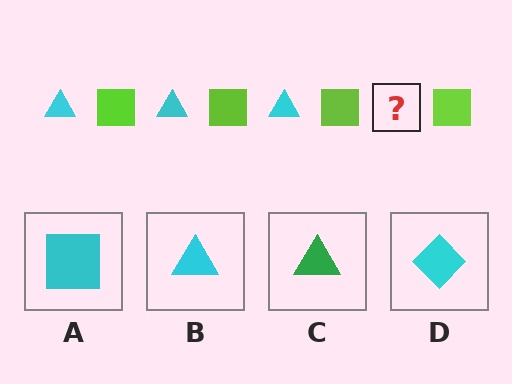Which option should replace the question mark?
Option B.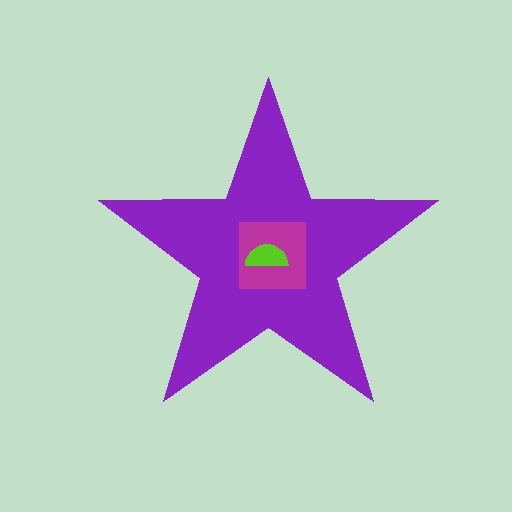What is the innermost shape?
The lime semicircle.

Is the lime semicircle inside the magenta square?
Yes.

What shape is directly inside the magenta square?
The lime semicircle.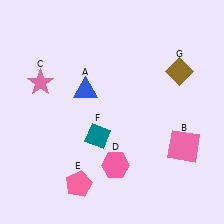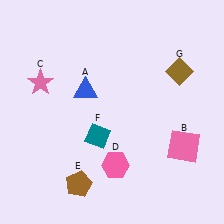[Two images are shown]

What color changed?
The pentagon (E) changed from pink in Image 1 to brown in Image 2.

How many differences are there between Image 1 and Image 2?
There is 1 difference between the two images.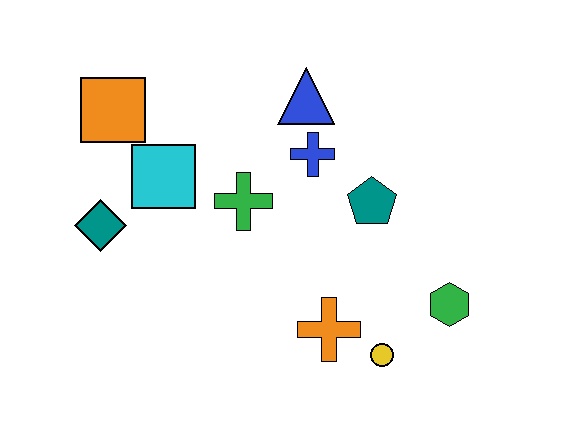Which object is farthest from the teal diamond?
The green hexagon is farthest from the teal diamond.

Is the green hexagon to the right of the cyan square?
Yes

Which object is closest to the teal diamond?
The cyan square is closest to the teal diamond.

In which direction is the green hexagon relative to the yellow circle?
The green hexagon is to the right of the yellow circle.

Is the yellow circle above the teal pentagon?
No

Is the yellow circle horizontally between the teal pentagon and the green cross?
No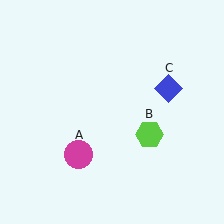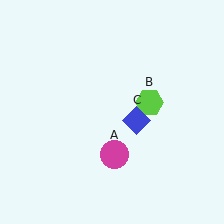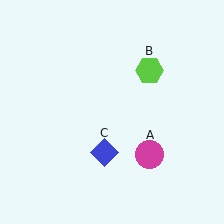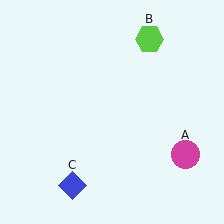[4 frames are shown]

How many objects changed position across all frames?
3 objects changed position: magenta circle (object A), lime hexagon (object B), blue diamond (object C).